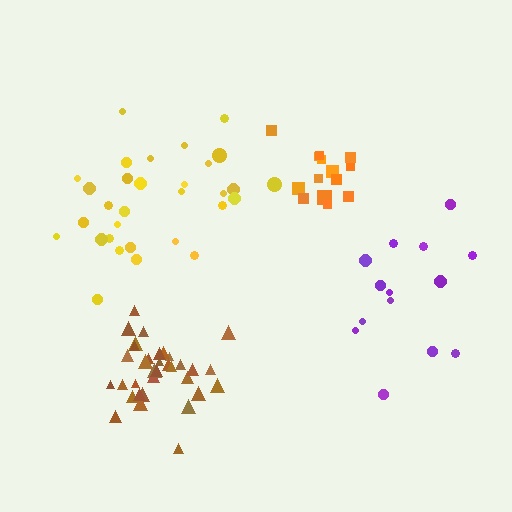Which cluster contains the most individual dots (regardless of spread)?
Brown (35).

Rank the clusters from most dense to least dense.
brown, orange, yellow, purple.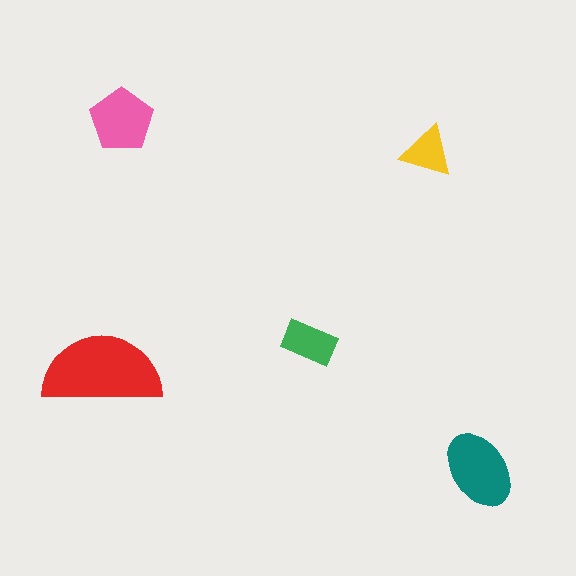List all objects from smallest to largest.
The yellow triangle, the green rectangle, the pink pentagon, the teal ellipse, the red semicircle.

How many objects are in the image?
There are 5 objects in the image.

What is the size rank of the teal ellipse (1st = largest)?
2nd.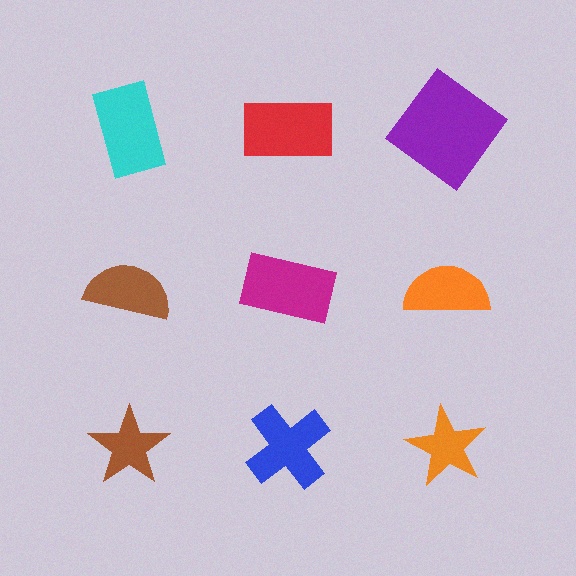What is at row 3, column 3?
An orange star.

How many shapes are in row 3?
3 shapes.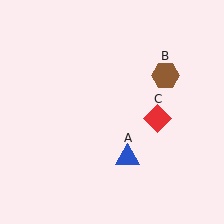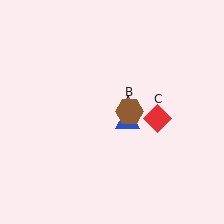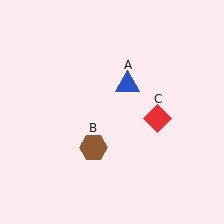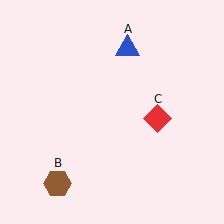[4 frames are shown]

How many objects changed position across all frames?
2 objects changed position: blue triangle (object A), brown hexagon (object B).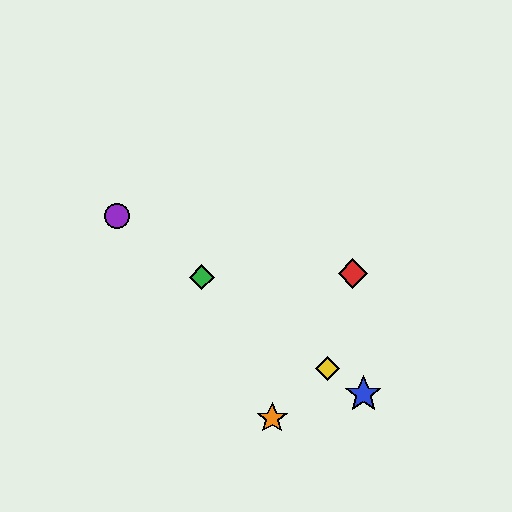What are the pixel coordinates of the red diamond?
The red diamond is at (353, 274).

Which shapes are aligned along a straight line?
The blue star, the green diamond, the yellow diamond, the purple circle are aligned along a straight line.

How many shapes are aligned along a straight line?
4 shapes (the blue star, the green diamond, the yellow diamond, the purple circle) are aligned along a straight line.